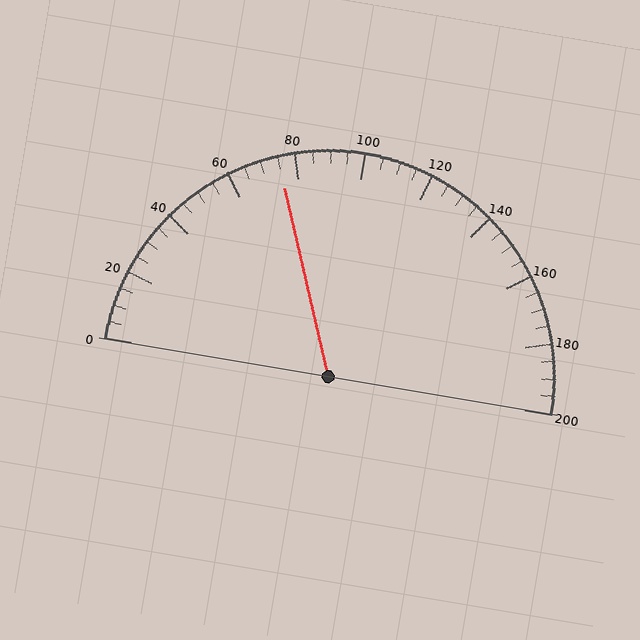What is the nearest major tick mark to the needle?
The nearest major tick mark is 80.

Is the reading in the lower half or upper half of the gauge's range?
The reading is in the lower half of the range (0 to 200).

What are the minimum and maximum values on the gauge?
The gauge ranges from 0 to 200.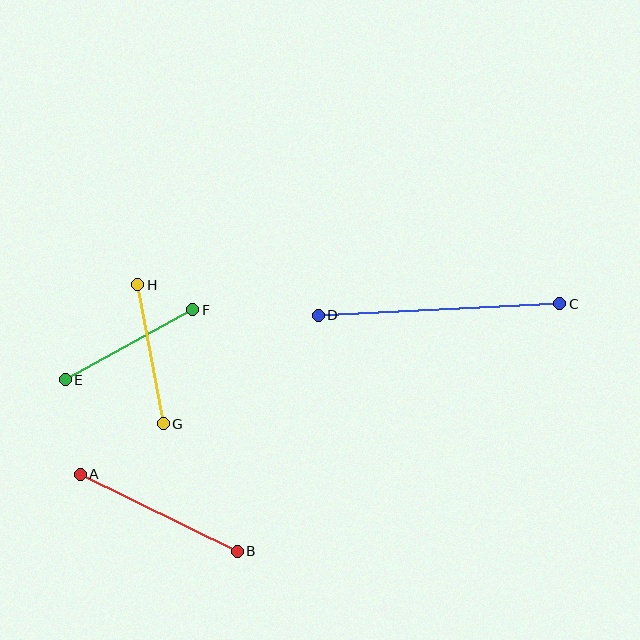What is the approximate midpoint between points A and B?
The midpoint is at approximately (159, 513) pixels.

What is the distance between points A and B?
The distance is approximately 175 pixels.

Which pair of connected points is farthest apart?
Points C and D are farthest apart.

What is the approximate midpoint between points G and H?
The midpoint is at approximately (151, 354) pixels.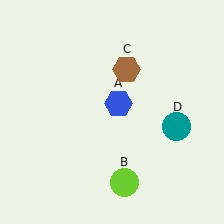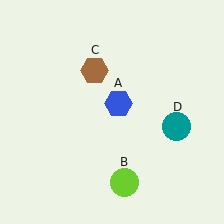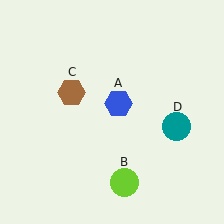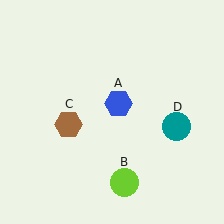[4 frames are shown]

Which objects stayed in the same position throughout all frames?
Blue hexagon (object A) and lime circle (object B) and teal circle (object D) remained stationary.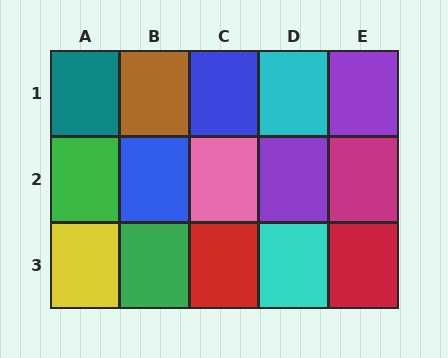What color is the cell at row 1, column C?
Blue.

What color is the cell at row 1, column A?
Teal.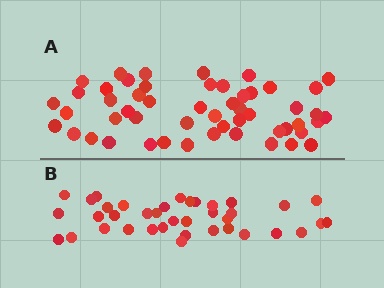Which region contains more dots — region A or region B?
Region A (the top region) has more dots.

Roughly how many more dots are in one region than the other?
Region A has approximately 15 more dots than region B.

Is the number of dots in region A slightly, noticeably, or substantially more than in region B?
Region A has noticeably more, but not dramatically so. The ratio is roughly 1.4 to 1.